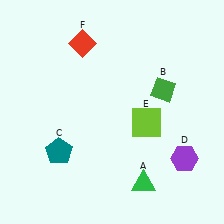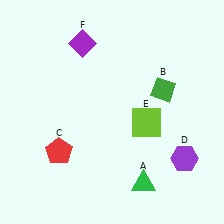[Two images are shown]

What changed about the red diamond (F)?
In Image 1, F is red. In Image 2, it changed to purple.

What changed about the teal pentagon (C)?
In Image 1, C is teal. In Image 2, it changed to red.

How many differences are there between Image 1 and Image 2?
There are 2 differences between the two images.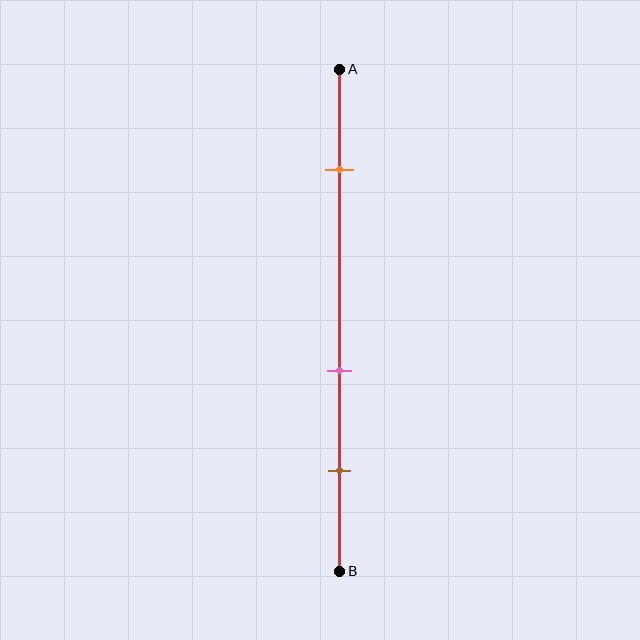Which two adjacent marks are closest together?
The pink and brown marks are the closest adjacent pair.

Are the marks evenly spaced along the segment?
No, the marks are not evenly spaced.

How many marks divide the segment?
There are 3 marks dividing the segment.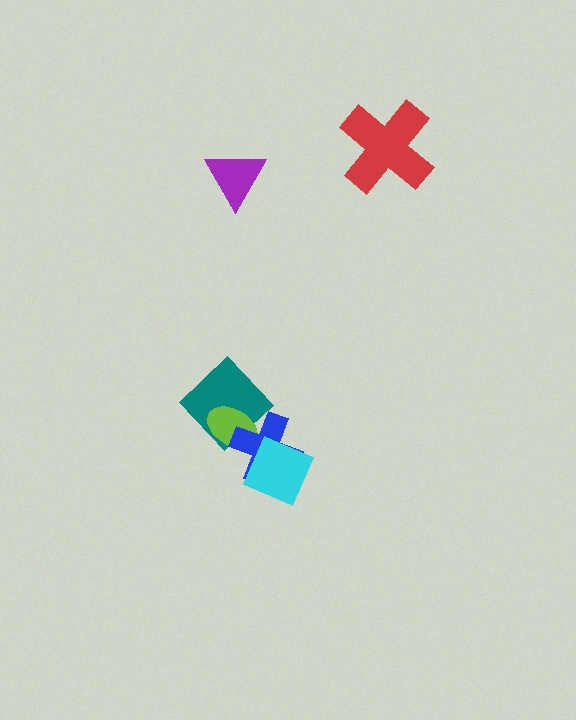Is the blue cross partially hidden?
Yes, it is partially covered by another shape.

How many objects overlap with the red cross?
0 objects overlap with the red cross.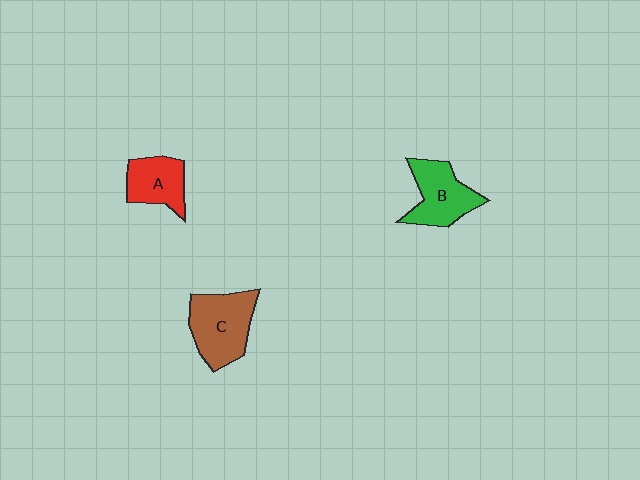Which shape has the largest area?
Shape C (brown).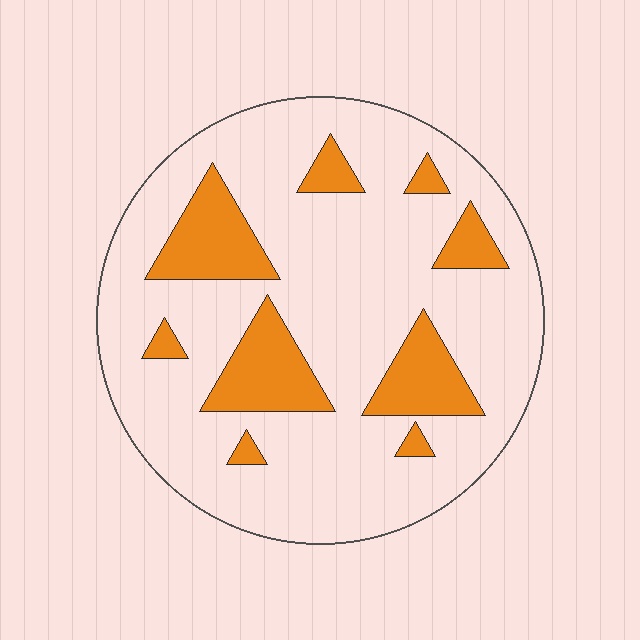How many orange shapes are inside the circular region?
9.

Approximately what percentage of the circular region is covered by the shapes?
Approximately 20%.